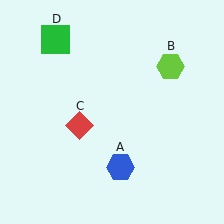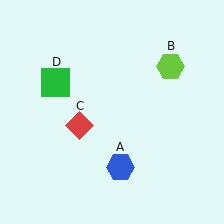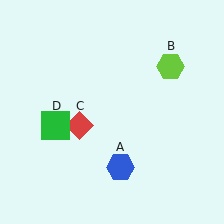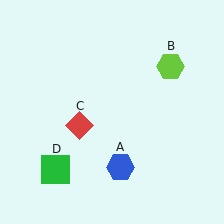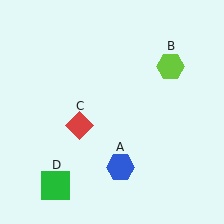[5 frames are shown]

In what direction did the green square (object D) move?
The green square (object D) moved down.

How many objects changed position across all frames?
1 object changed position: green square (object D).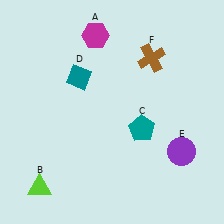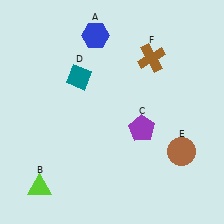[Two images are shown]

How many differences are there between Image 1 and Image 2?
There are 3 differences between the two images.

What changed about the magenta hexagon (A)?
In Image 1, A is magenta. In Image 2, it changed to blue.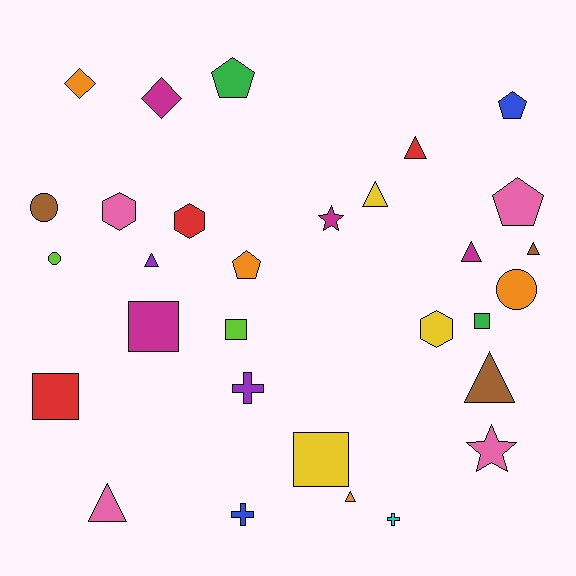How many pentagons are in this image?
There are 4 pentagons.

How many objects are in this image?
There are 30 objects.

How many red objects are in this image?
There are 3 red objects.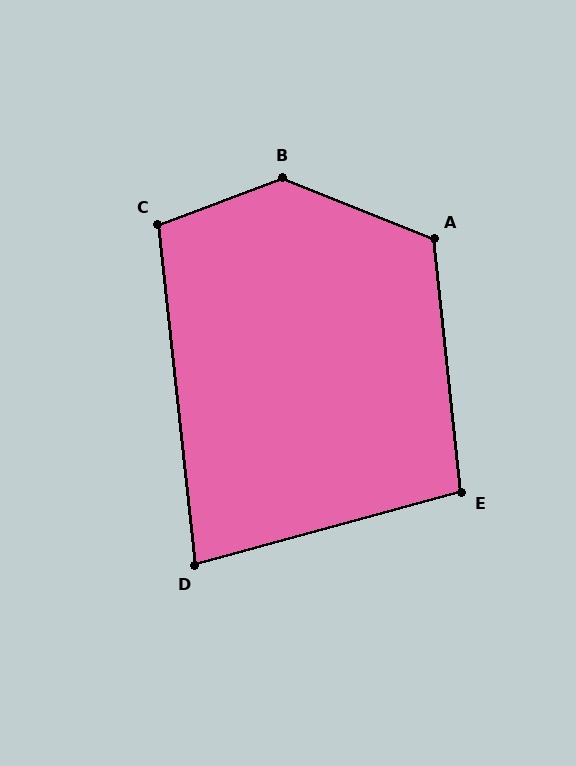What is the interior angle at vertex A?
Approximately 118 degrees (obtuse).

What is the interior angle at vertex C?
Approximately 104 degrees (obtuse).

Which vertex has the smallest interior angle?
D, at approximately 81 degrees.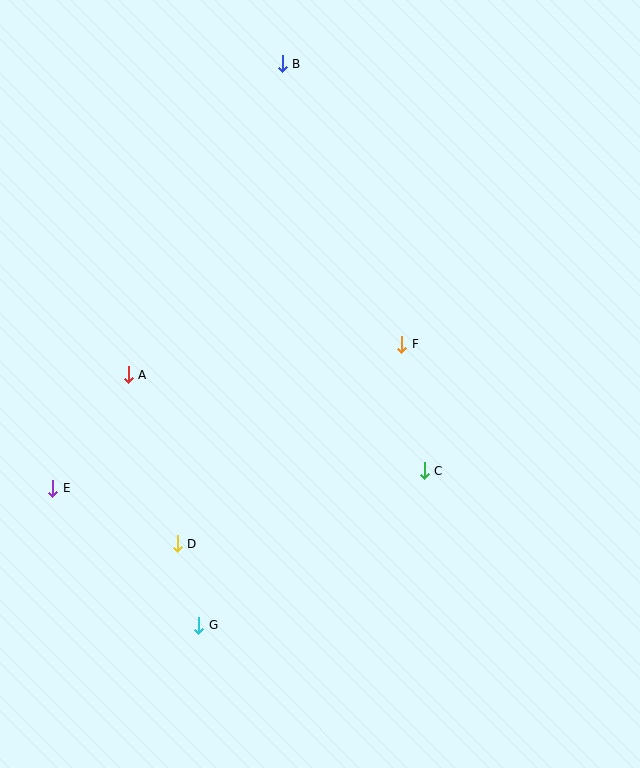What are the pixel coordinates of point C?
Point C is at (424, 471).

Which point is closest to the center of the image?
Point F at (402, 344) is closest to the center.